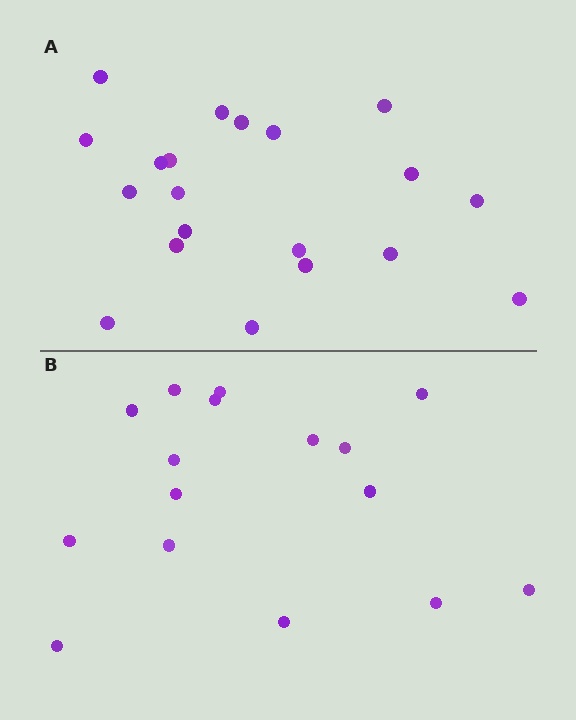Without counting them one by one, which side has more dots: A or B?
Region A (the top region) has more dots.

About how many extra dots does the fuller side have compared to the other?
Region A has about 4 more dots than region B.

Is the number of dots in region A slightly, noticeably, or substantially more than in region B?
Region A has noticeably more, but not dramatically so. The ratio is roughly 1.2 to 1.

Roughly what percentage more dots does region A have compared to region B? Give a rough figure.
About 25% more.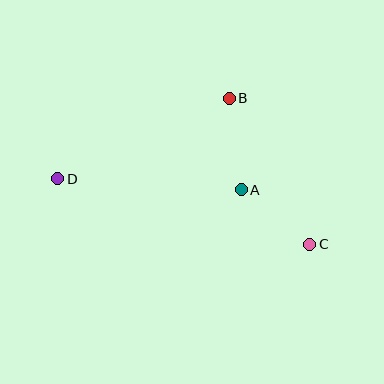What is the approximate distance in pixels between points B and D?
The distance between B and D is approximately 189 pixels.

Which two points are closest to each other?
Points A and C are closest to each other.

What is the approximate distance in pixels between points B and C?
The distance between B and C is approximately 167 pixels.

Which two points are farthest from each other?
Points C and D are farthest from each other.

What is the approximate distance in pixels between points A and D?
The distance between A and D is approximately 183 pixels.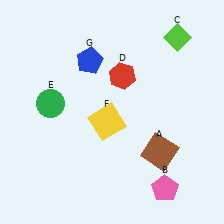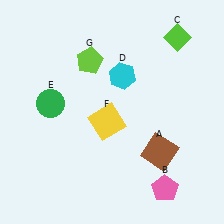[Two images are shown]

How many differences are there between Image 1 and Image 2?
There are 2 differences between the two images.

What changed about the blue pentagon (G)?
In Image 1, G is blue. In Image 2, it changed to lime.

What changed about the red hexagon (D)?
In Image 1, D is red. In Image 2, it changed to cyan.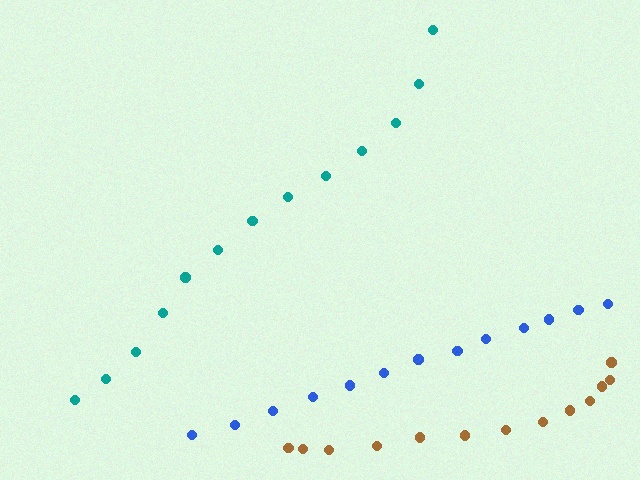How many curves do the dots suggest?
There are 3 distinct paths.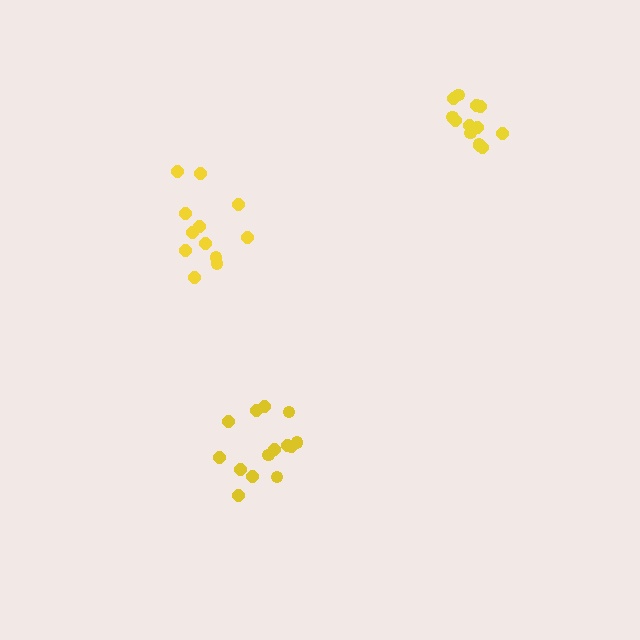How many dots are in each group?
Group 1: 14 dots, Group 2: 12 dots, Group 3: 13 dots (39 total).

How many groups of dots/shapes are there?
There are 3 groups.